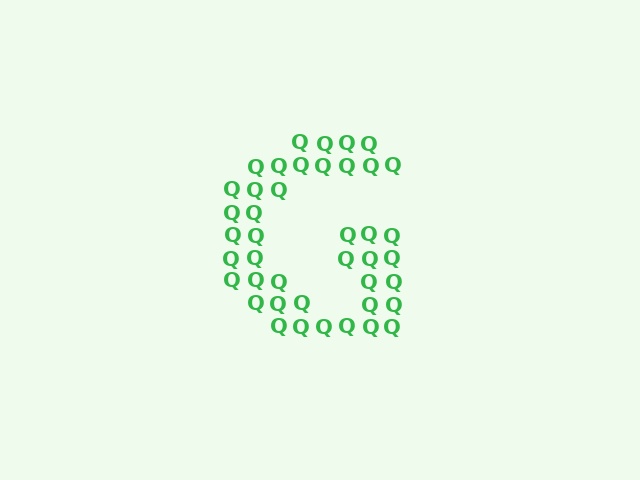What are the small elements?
The small elements are letter Q's.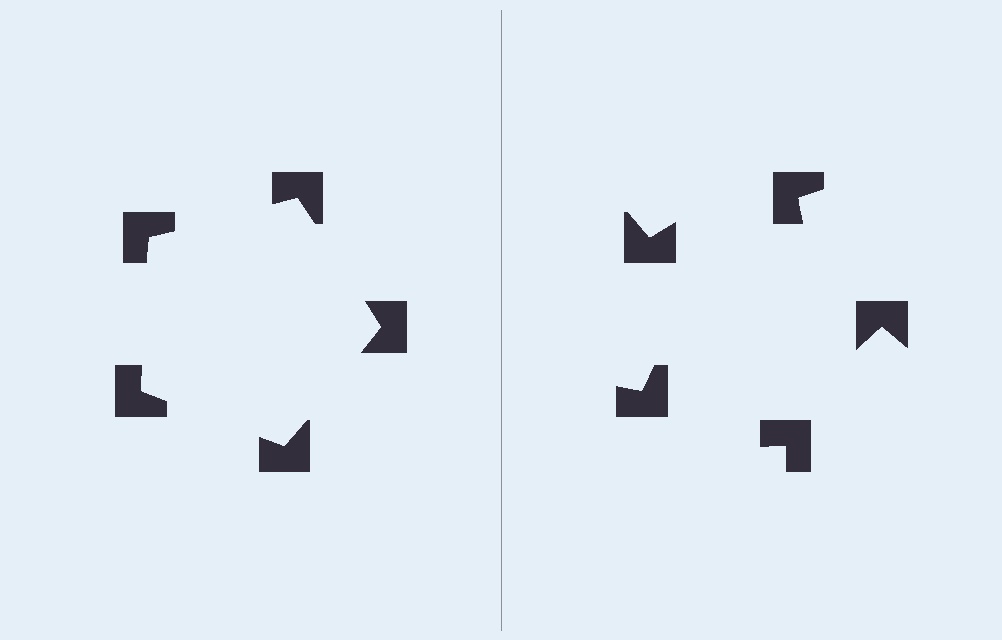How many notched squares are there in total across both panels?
10 — 5 on each side.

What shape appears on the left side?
An illusory pentagon.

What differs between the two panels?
The notched squares are positioned identically on both sides; only the wedge orientations differ. On the left they align to a pentagon; on the right they are misaligned.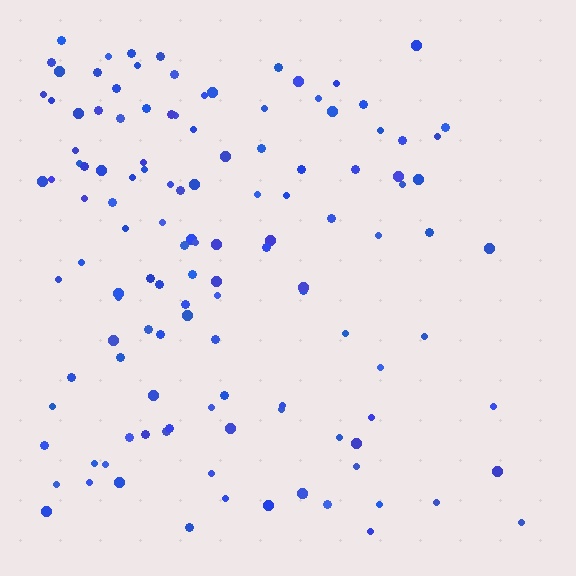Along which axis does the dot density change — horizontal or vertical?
Horizontal.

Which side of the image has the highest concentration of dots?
The left.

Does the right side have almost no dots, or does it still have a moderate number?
Still a moderate number, just noticeably fewer than the left.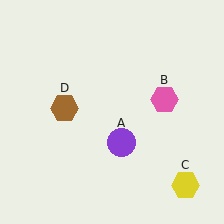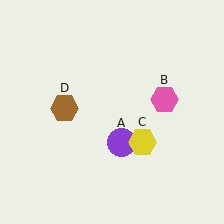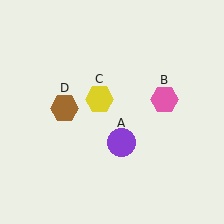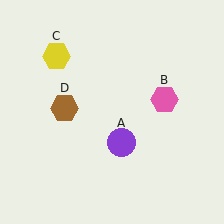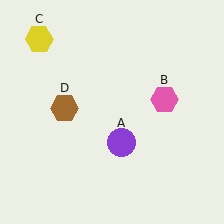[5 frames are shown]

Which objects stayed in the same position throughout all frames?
Purple circle (object A) and pink hexagon (object B) and brown hexagon (object D) remained stationary.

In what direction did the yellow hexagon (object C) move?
The yellow hexagon (object C) moved up and to the left.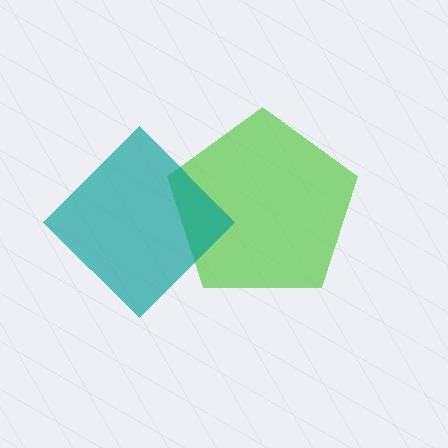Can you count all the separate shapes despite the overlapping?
Yes, there are 2 separate shapes.